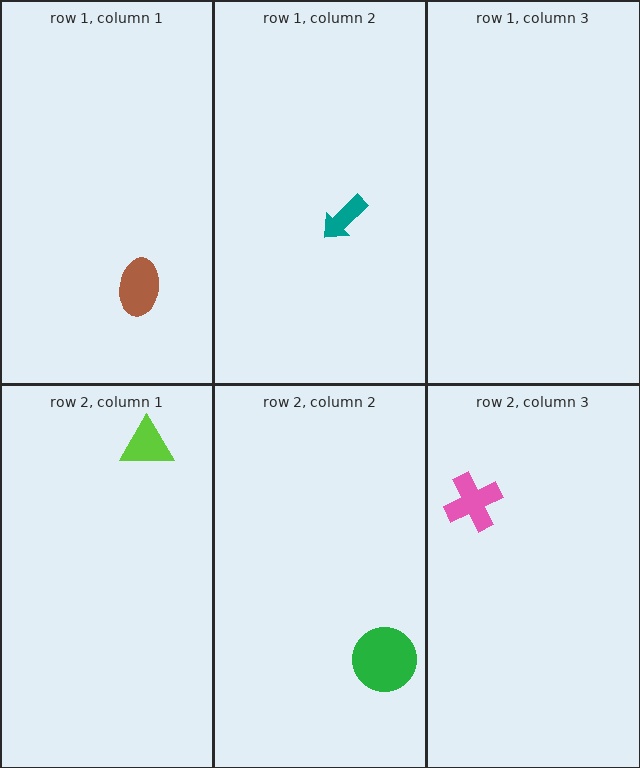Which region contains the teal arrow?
The row 1, column 2 region.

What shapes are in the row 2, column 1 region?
The lime triangle.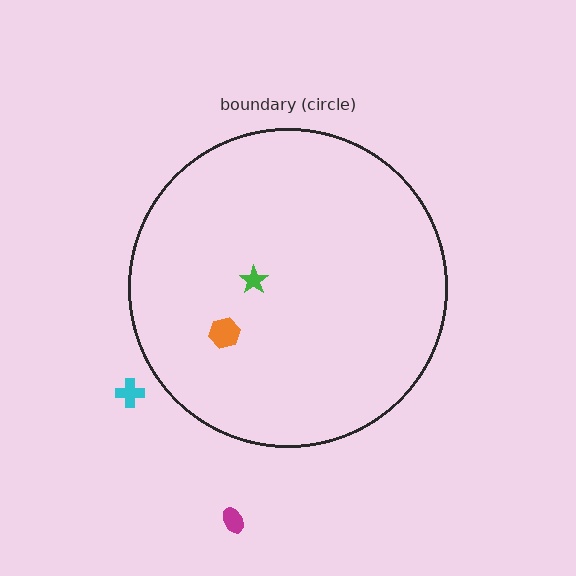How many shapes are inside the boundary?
2 inside, 2 outside.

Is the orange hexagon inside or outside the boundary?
Inside.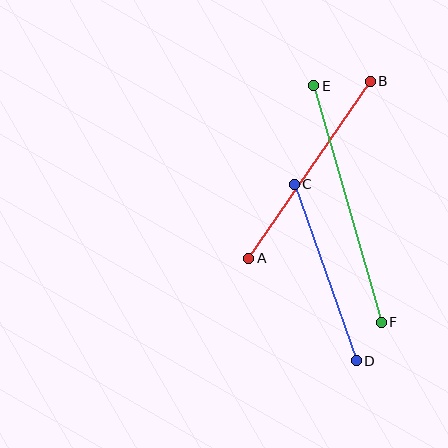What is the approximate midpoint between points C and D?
The midpoint is at approximately (325, 273) pixels.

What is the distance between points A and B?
The distance is approximately 215 pixels.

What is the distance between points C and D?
The distance is approximately 187 pixels.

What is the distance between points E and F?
The distance is approximately 246 pixels.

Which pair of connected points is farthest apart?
Points E and F are farthest apart.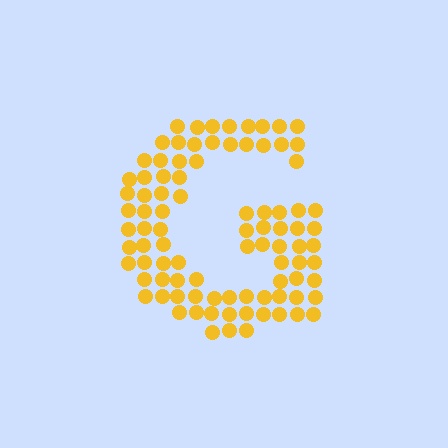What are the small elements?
The small elements are circles.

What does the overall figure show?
The overall figure shows the letter G.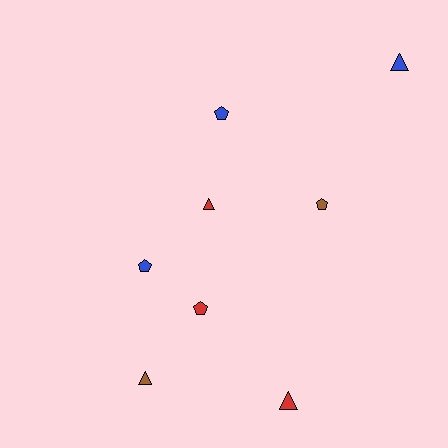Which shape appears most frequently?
Pentagon, with 4 objects.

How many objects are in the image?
There are 8 objects.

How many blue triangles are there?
There is 1 blue triangle.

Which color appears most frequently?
Red, with 3 objects.